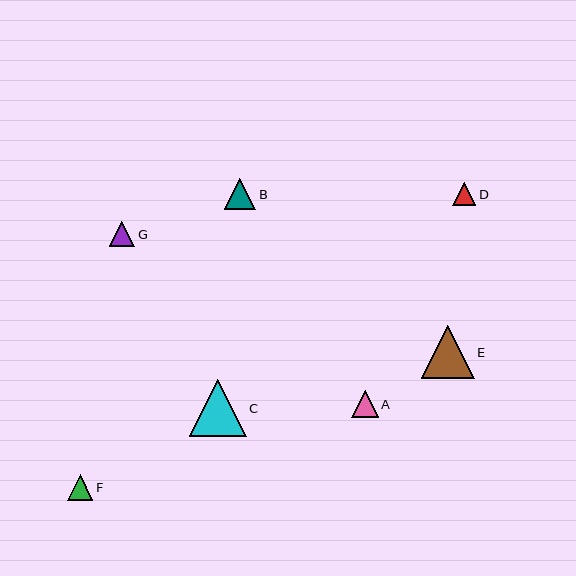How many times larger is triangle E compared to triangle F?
Triangle E is approximately 2.1 times the size of triangle F.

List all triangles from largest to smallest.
From largest to smallest: C, E, B, A, F, G, D.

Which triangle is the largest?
Triangle C is the largest with a size of approximately 57 pixels.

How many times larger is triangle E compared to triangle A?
Triangle E is approximately 2.0 times the size of triangle A.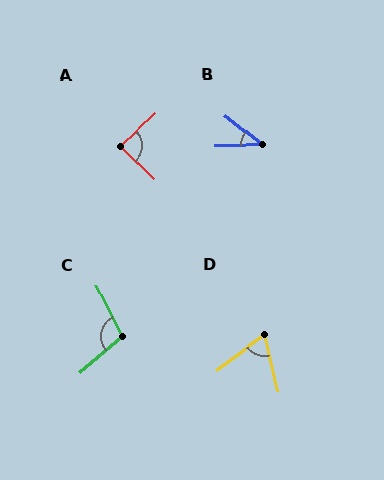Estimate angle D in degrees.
Approximately 67 degrees.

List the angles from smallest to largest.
B (39°), D (67°), A (87°), C (104°).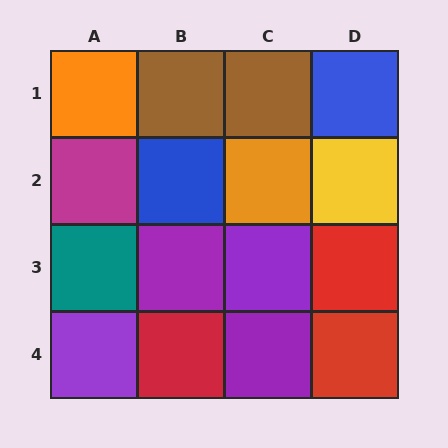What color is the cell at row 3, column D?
Red.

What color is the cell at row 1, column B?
Brown.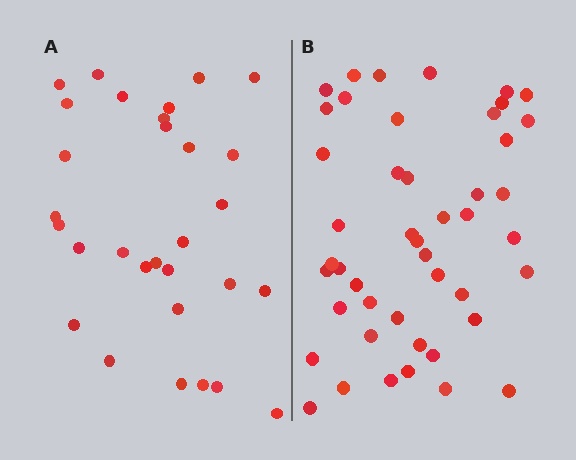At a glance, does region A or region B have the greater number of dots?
Region B (the right region) has more dots.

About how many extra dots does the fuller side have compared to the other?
Region B has approximately 15 more dots than region A.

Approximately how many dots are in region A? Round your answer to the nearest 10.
About 30 dots.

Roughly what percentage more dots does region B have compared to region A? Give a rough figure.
About 55% more.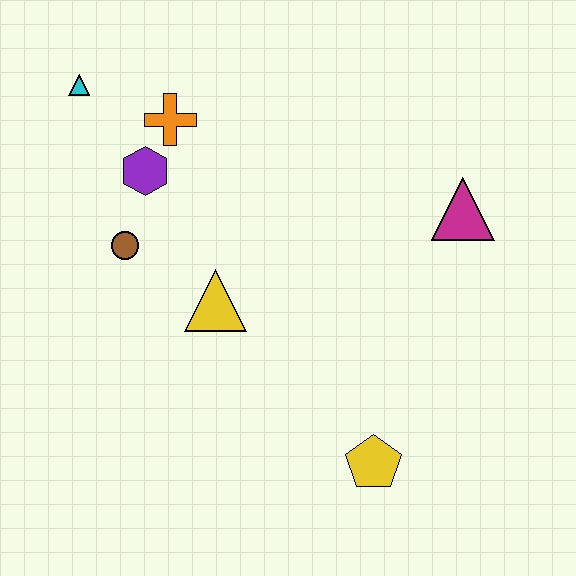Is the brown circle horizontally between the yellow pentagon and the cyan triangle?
Yes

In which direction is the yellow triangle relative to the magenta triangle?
The yellow triangle is to the left of the magenta triangle.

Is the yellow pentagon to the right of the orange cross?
Yes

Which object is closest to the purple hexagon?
The orange cross is closest to the purple hexagon.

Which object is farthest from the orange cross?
The yellow pentagon is farthest from the orange cross.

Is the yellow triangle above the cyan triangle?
No